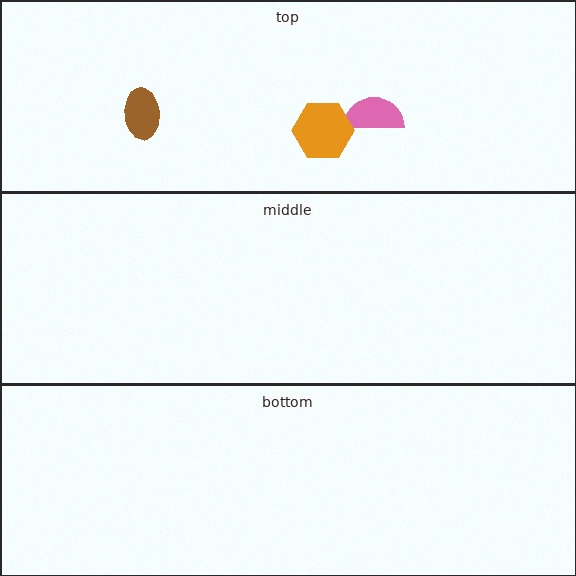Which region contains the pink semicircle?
The top region.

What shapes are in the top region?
The pink semicircle, the orange hexagon, the brown ellipse.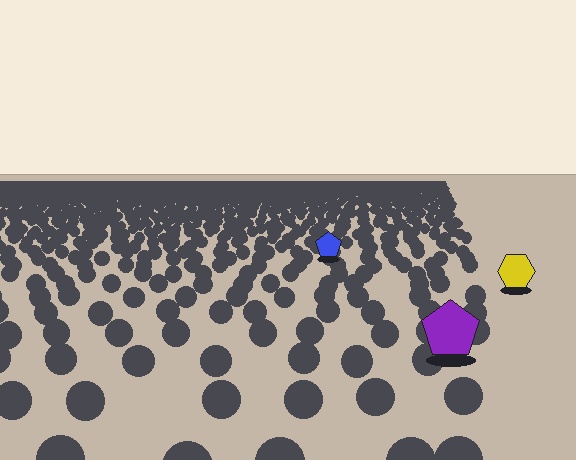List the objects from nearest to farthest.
From nearest to farthest: the purple pentagon, the yellow hexagon, the blue pentagon.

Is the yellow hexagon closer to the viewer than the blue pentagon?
Yes. The yellow hexagon is closer — you can tell from the texture gradient: the ground texture is coarser near it.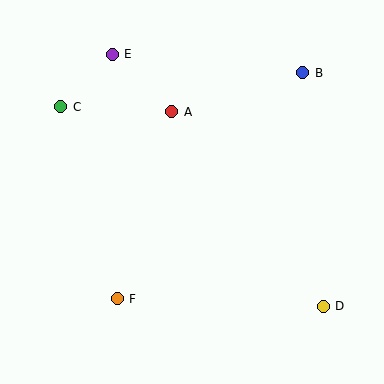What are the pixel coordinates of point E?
Point E is at (112, 54).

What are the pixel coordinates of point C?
Point C is at (61, 107).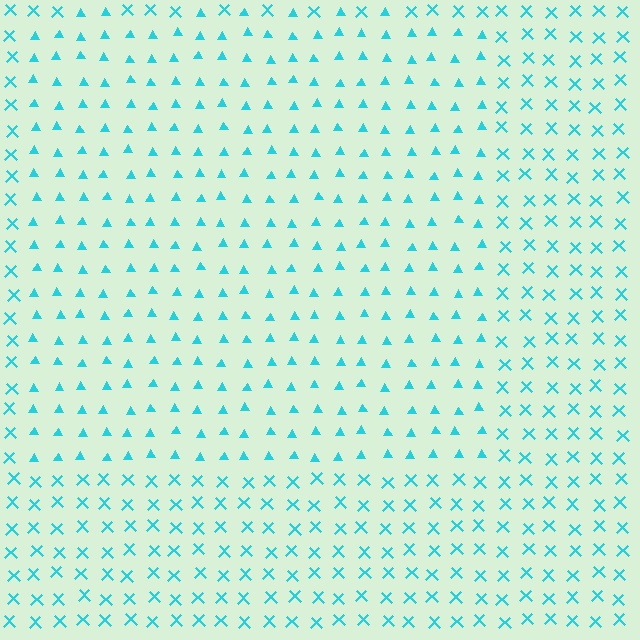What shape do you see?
I see a rectangle.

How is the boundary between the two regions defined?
The boundary is defined by a change in element shape: triangles inside vs. X marks outside. All elements share the same color and spacing.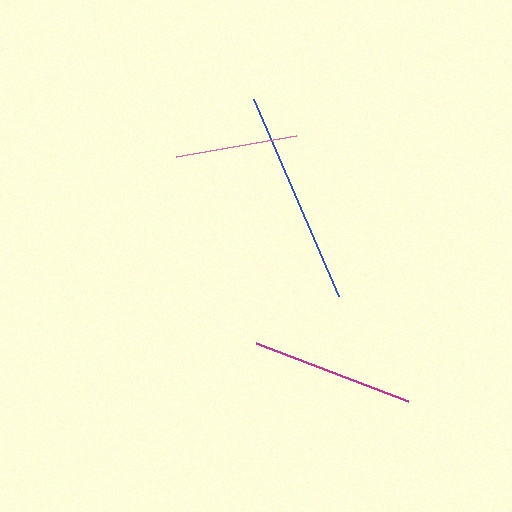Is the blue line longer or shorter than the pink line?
The blue line is longer than the pink line.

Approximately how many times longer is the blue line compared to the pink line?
The blue line is approximately 1.8 times the length of the pink line.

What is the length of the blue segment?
The blue segment is approximately 214 pixels long.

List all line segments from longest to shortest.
From longest to shortest: blue, magenta, pink.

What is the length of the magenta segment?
The magenta segment is approximately 162 pixels long.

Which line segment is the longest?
The blue line is the longest at approximately 214 pixels.